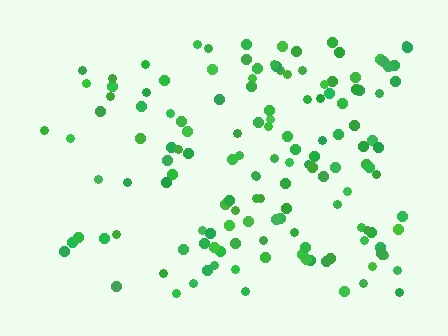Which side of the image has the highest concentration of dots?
The right.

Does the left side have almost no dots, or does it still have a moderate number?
Still a moderate number, just noticeably fewer than the right.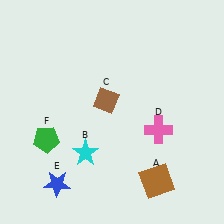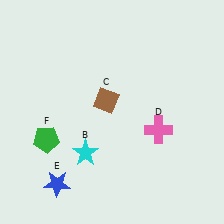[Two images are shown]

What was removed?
The brown square (A) was removed in Image 2.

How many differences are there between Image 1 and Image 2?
There is 1 difference between the two images.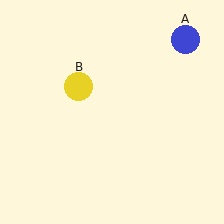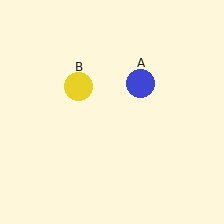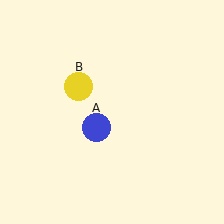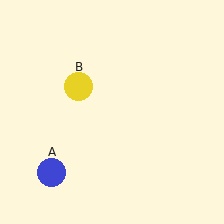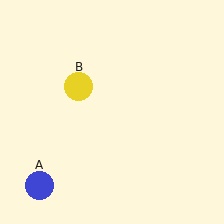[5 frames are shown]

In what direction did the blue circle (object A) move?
The blue circle (object A) moved down and to the left.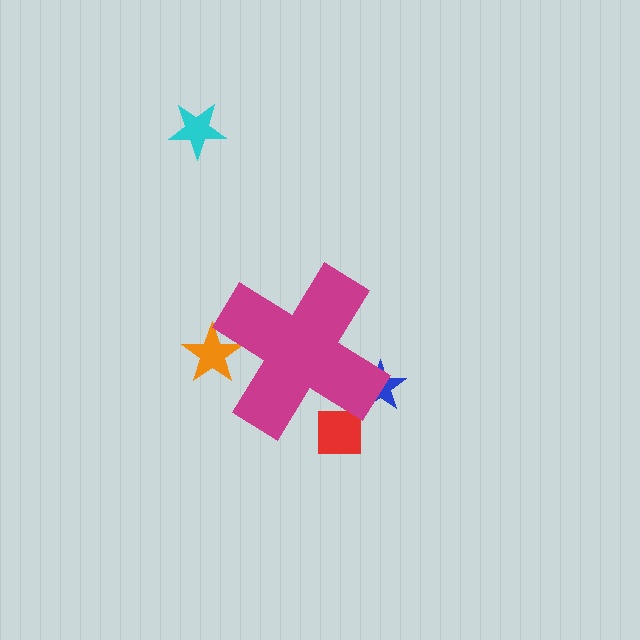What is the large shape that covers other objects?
A magenta cross.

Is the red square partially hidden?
Yes, the red square is partially hidden behind the magenta cross.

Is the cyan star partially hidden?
No, the cyan star is fully visible.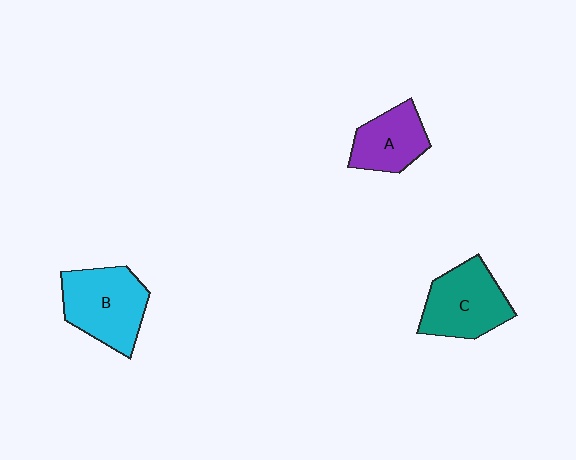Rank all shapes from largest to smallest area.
From largest to smallest: B (cyan), C (teal), A (purple).